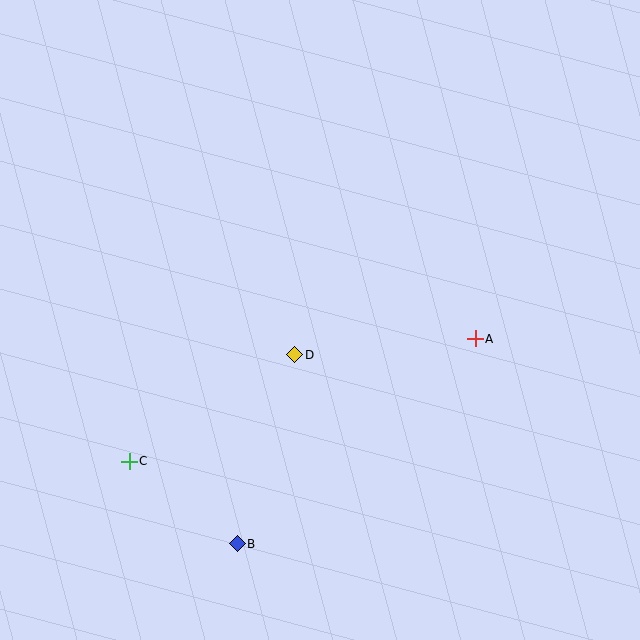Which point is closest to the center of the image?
Point D at (295, 355) is closest to the center.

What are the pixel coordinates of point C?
Point C is at (129, 462).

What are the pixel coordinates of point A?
Point A is at (475, 339).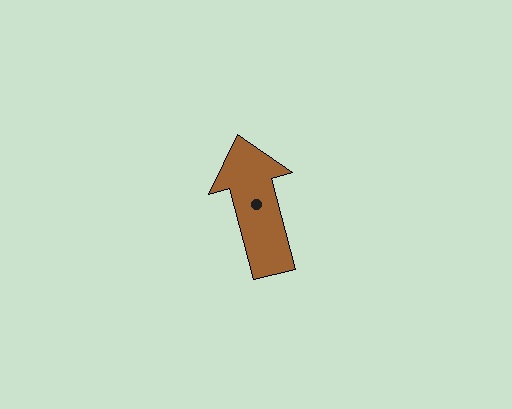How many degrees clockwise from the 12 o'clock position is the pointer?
Approximately 345 degrees.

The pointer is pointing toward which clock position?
Roughly 12 o'clock.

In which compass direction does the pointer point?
North.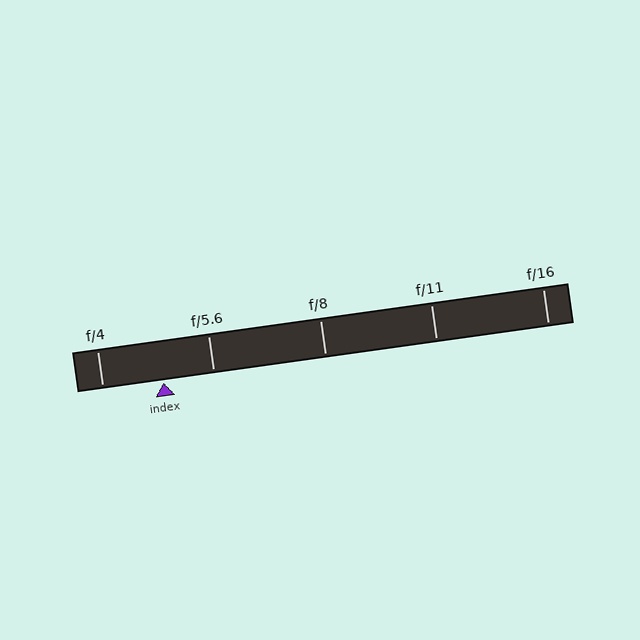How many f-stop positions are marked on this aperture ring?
There are 5 f-stop positions marked.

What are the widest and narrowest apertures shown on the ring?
The widest aperture shown is f/4 and the narrowest is f/16.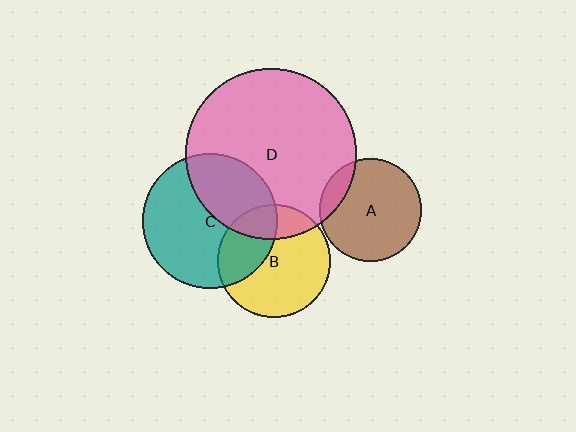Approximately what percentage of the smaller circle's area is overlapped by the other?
Approximately 15%.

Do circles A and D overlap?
Yes.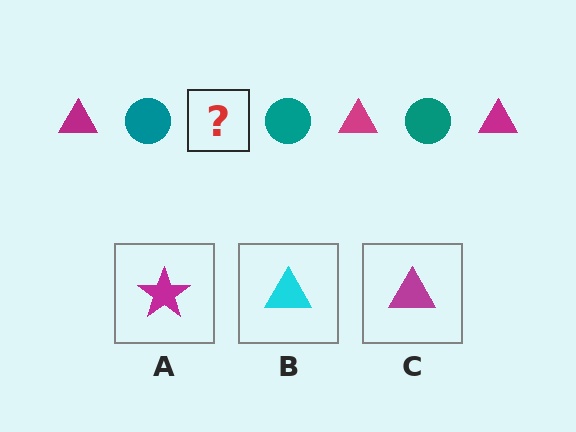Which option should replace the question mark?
Option C.